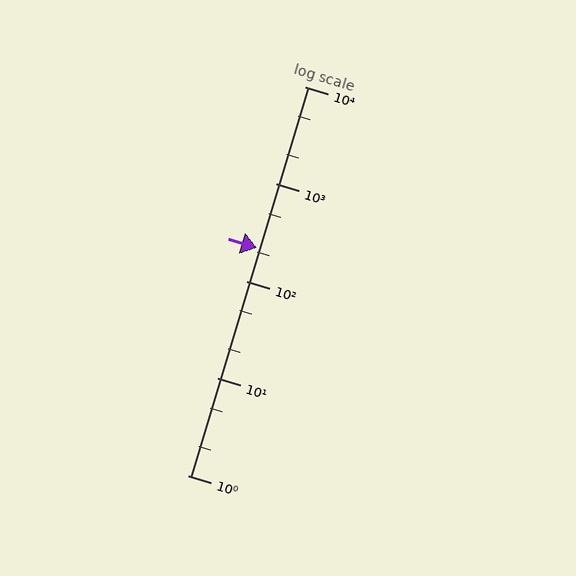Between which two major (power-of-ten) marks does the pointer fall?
The pointer is between 100 and 1000.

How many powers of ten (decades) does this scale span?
The scale spans 4 decades, from 1 to 10000.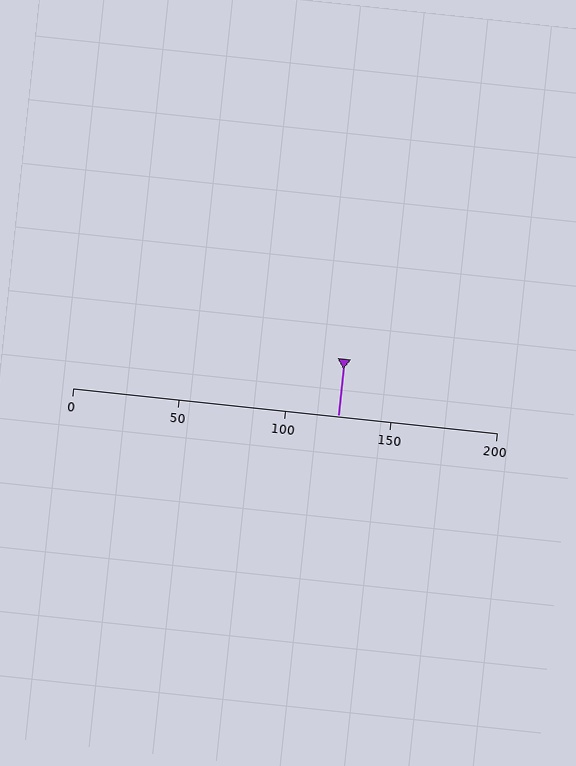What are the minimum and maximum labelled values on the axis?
The axis runs from 0 to 200.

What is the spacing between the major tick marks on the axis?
The major ticks are spaced 50 apart.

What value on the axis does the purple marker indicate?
The marker indicates approximately 125.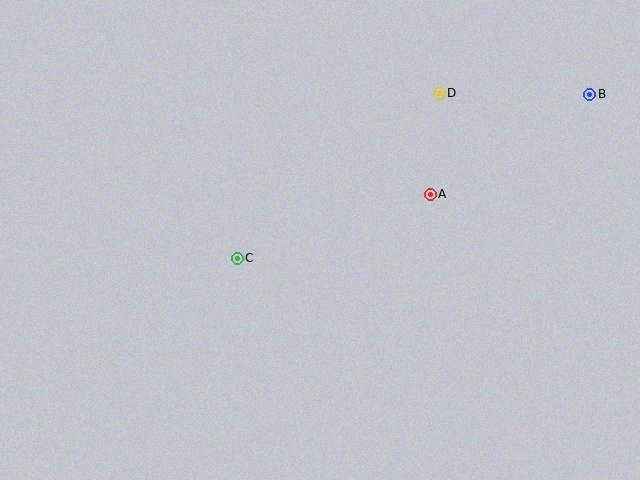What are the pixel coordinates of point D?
Point D is at (439, 93).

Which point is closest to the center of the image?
Point C at (237, 258) is closest to the center.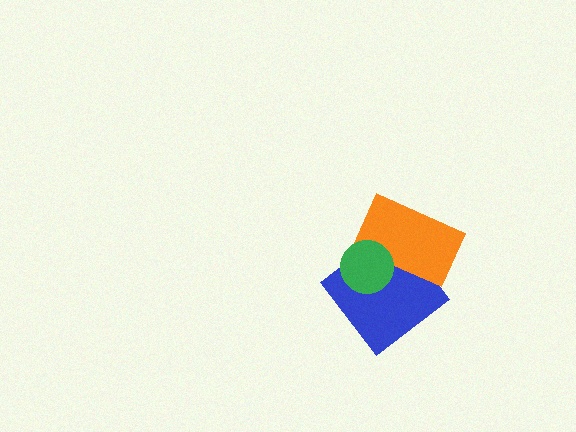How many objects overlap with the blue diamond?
2 objects overlap with the blue diamond.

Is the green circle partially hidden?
No, no other shape covers it.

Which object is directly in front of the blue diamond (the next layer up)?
The orange rectangle is directly in front of the blue diamond.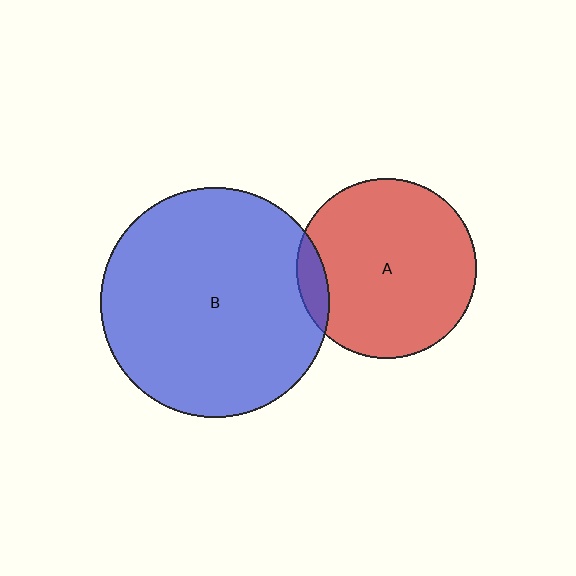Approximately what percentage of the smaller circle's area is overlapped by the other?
Approximately 10%.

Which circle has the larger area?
Circle B (blue).